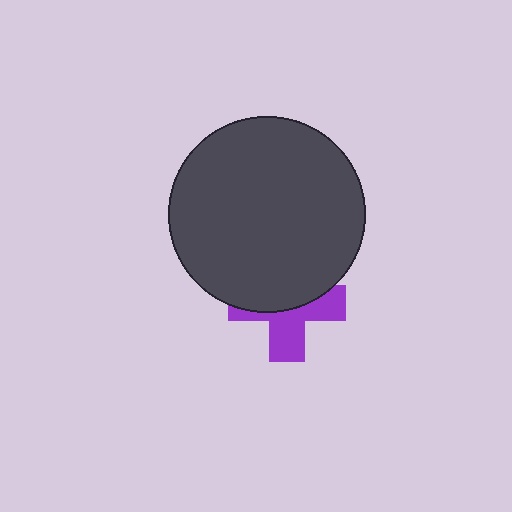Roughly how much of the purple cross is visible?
About half of it is visible (roughly 47%).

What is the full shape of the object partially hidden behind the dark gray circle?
The partially hidden object is a purple cross.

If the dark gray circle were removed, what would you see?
You would see the complete purple cross.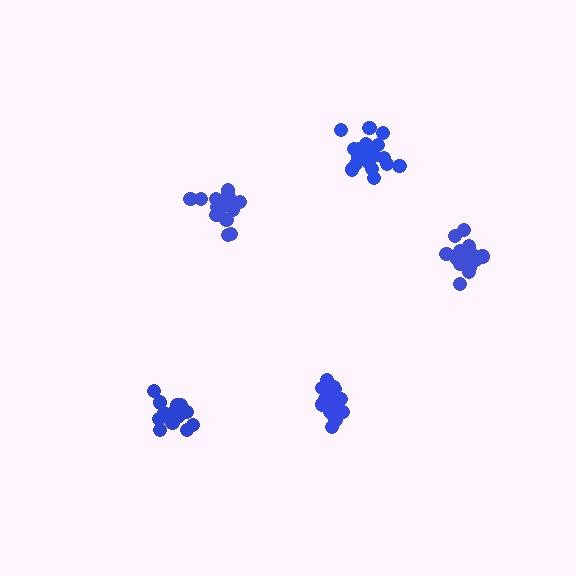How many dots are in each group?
Group 1: 18 dots, Group 2: 16 dots, Group 3: 20 dots, Group 4: 18 dots, Group 5: 20 dots (92 total).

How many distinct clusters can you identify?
There are 5 distinct clusters.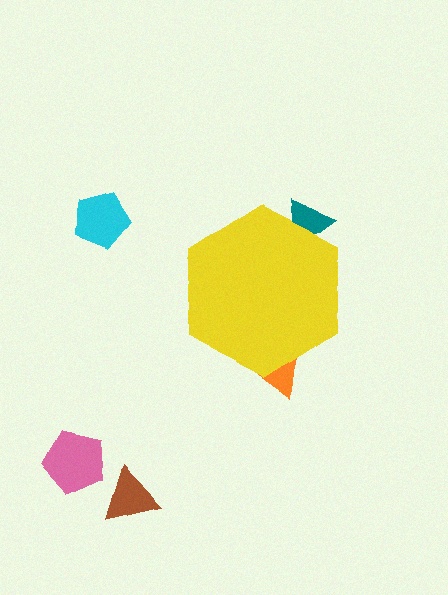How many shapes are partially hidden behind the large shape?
2 shapes are partially hidden.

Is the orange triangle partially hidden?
Yes, the orange triangle is partially hidden behind the yellow hexagon.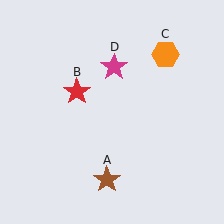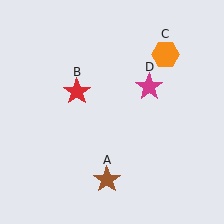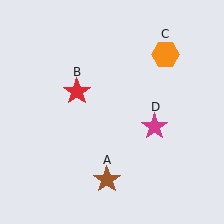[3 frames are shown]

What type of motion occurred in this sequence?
The magenta star (object D) rotated clockwise around the center of the scene.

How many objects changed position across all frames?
1 object changed position: magenta star (object D).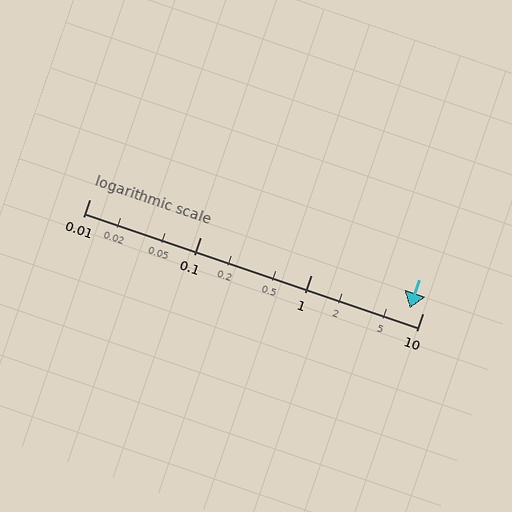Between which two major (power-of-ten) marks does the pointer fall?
The pointer is between 1 and 10.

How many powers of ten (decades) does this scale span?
The scale spans 3 decades, from 0.01 to 10.